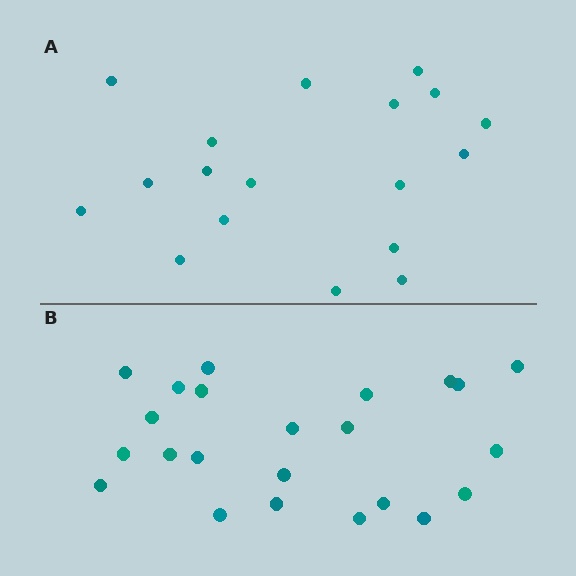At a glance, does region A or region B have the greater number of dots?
Region B (the bottom region) has more dots.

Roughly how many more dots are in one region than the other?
Region B has about 5 more dots than region A.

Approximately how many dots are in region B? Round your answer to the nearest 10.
About 20 dots. (The exact count is 23, which rounds to 20.)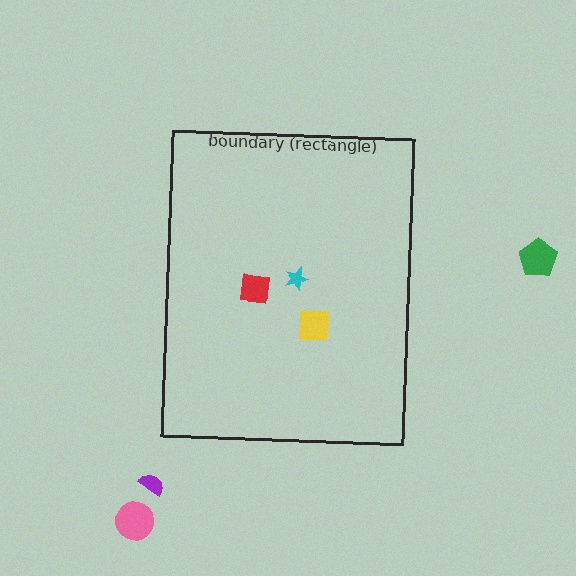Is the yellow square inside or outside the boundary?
Inside.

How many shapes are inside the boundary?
3 inside, 3 outside.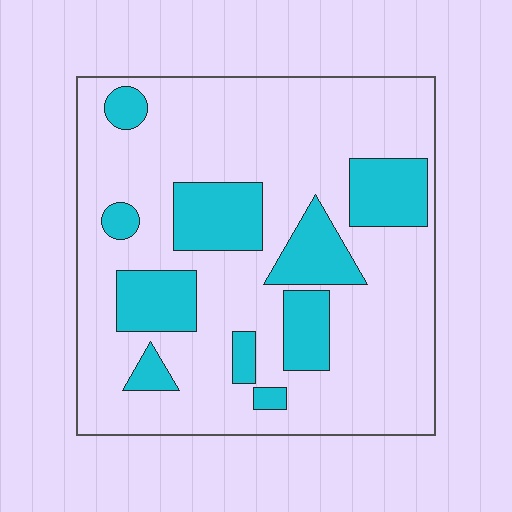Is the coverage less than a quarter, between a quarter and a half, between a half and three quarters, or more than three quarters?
Less than a quarter.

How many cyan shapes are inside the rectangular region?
10.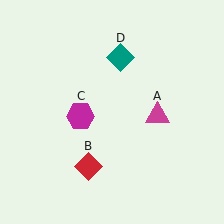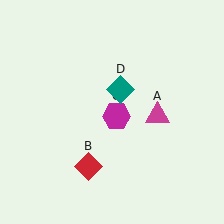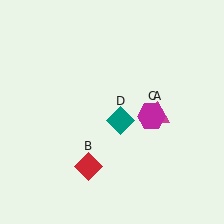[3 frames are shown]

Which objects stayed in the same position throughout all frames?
Magenta triangle (object A) and red diamond (object B) remained stationary.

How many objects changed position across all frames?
2 objects changed position: magenta hexagon (object C), teal diamond (object D).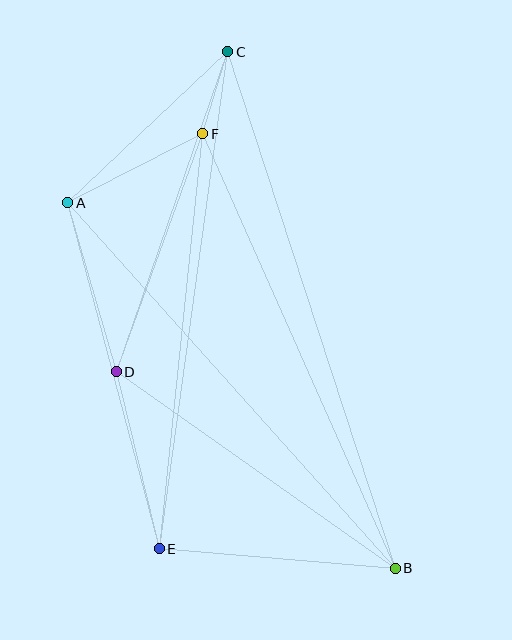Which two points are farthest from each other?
Points B and C are farthest from each other.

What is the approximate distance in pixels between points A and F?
The distance between A and F is approximately 151 pixels.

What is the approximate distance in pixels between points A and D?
The distance between A and D is approximately 176 pixels.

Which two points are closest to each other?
Points C and F are closest to each other.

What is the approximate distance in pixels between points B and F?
The distance between B and F is approximately 475 pixels.